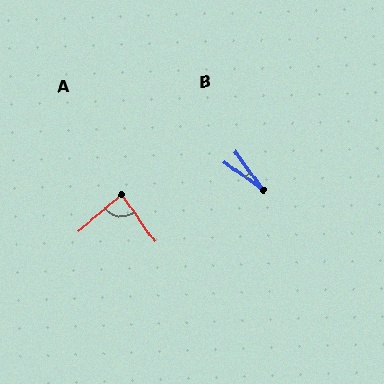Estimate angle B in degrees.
Approximately 17 degrees.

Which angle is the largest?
A, at approximately 85 degrees.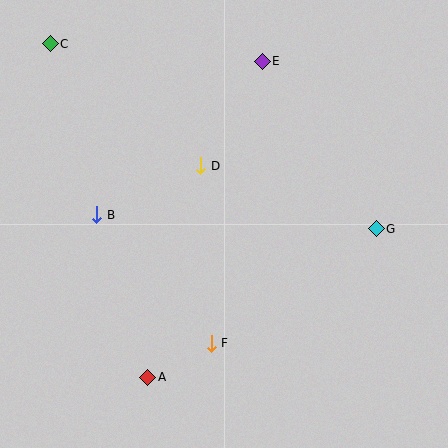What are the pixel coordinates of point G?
Point G is at (376, 229).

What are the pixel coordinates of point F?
Point F is at (211, 343).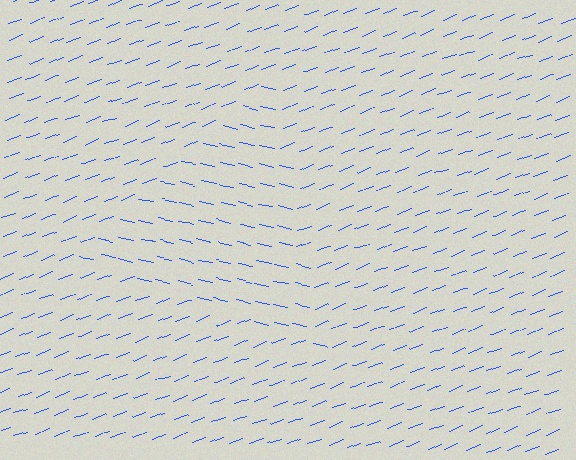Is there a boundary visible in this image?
Yes, there is a texture boundary formed by a change in line orientation.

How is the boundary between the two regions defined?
The boundary is defined purely by a change in line orientation (approximately 33 degrees difference). All lines are the same color and thickness.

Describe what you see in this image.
The image is filled with small blue line segments. A triangle region in the image has lines oriented differently from the surrounding lines, creating a visible texture boundary.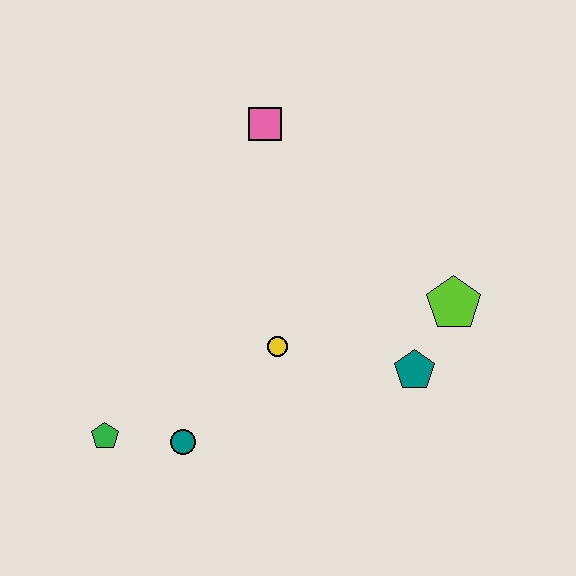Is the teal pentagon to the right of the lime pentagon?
No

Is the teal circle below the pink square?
Yes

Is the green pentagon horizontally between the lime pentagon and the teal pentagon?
No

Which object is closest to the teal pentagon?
The lime pentagon is closest to the teal pentagon.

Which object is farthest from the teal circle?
The pink square is farthest from the teal circle.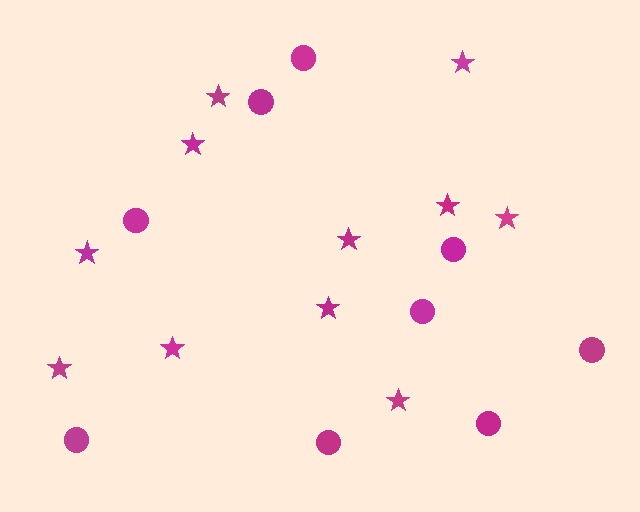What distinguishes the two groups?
There are 2 groups: one group of stars (11) and one group of circles (9).